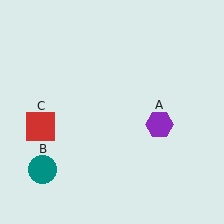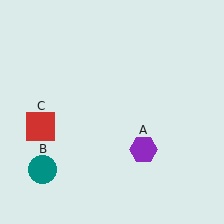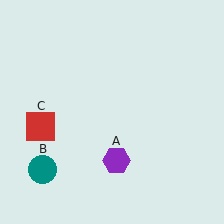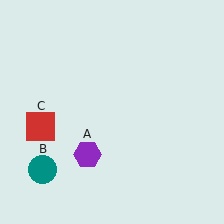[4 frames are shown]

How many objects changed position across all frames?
1 object changed position: purple hexagon (object A).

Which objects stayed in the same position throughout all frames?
Teal circle (object B) and red square (object C) remained stationary.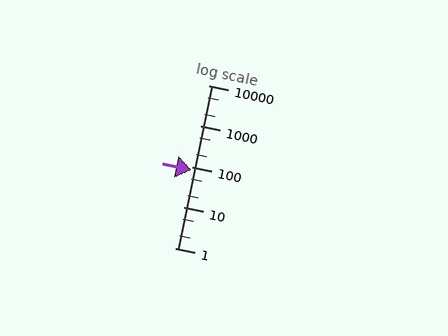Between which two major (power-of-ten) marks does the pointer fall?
The pointer is between 10 and 100.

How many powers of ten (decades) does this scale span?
The scale spans 4 decades, from 1 to 10000.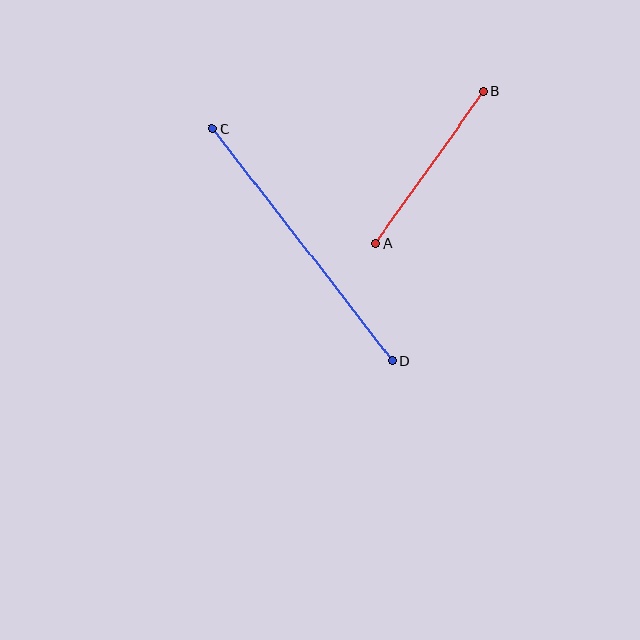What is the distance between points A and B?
The distance is approximately 186 pixels.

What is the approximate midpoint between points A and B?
The midpoint is at approximately (430, 167) pixels.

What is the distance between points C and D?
The distance is approximately 294 pixels.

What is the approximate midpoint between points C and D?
The midpoint is at approximately (302, 245) pixels.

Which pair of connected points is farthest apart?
Points C and D are farthest apart.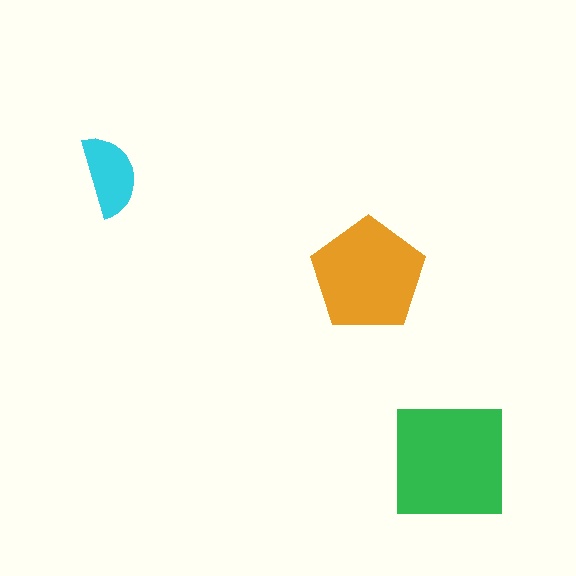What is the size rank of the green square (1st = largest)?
1st.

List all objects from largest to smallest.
The green square, the orange pentagon, the cyan semicircle.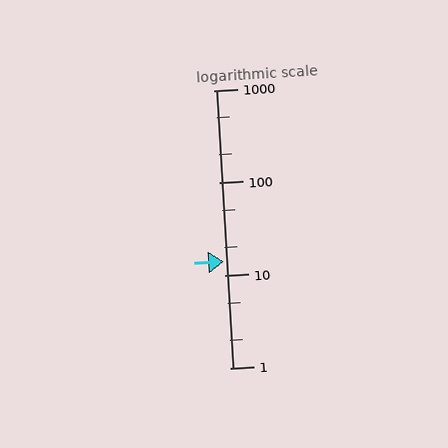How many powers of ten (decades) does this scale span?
The scale spans 3 decades, from 1 to 1000.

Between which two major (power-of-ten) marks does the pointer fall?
The pointer is between 10 and 100.